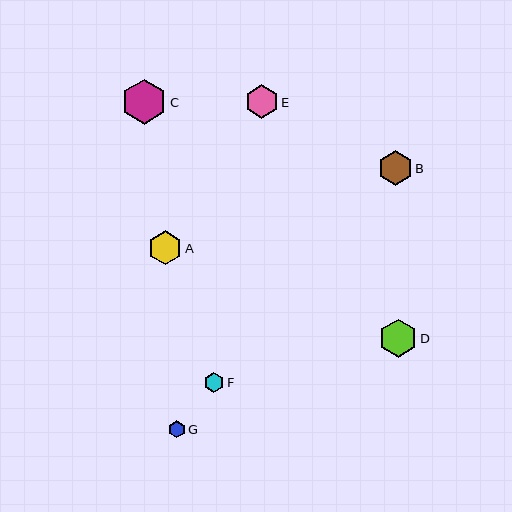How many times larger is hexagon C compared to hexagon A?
Hexagon C is approximately 1.3 times the size of hexagon A.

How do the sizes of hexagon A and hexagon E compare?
Hexagon A and hexagon E are approximately the same size.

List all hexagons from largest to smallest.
From largest to smallest: C, D, B, A, E, F, G.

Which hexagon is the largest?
Hexagon C is the largest with a size of approximately 45 pixels.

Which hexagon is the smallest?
Hexagon G is the smallest with a size of approximately 17 pixels.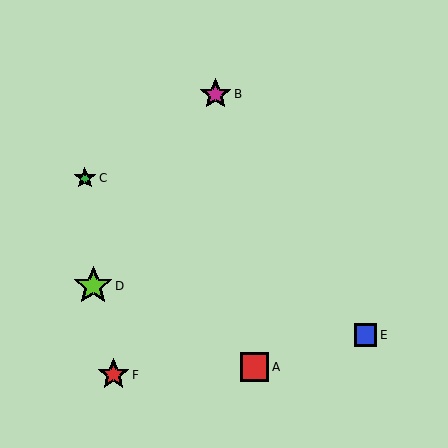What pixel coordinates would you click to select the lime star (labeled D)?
Click at (93, 286) to select the lime star D.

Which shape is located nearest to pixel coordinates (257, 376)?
The red square (labeled A) at (255, 367) is nearest to that location.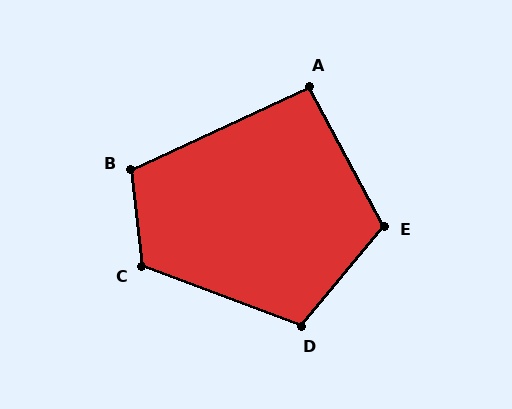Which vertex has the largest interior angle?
C, at approximately 117 degrees.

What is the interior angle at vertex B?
Approximately 109 degrees (obtuse).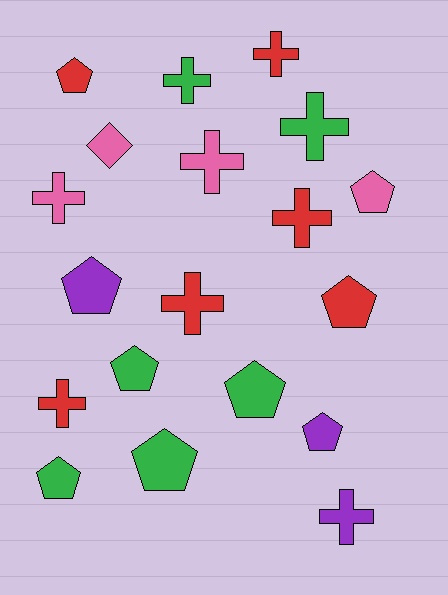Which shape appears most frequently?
Cross, with 9 objects.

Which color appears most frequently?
Green, with 6 objects.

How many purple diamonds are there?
There are no purple diamonds.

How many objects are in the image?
There are 19 objects.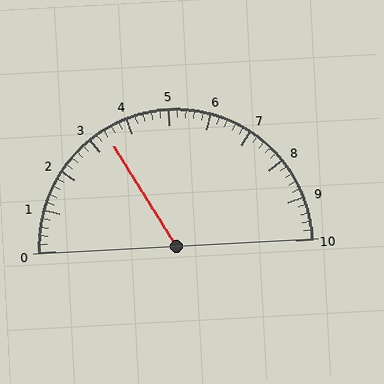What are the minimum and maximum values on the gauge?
The gauge ranges from 0 to 10.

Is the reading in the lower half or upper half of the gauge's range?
The reading is in the lower half of the range (0 to 10).